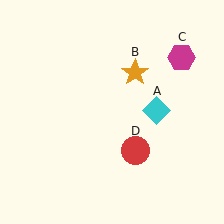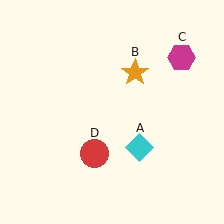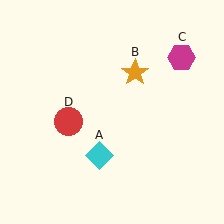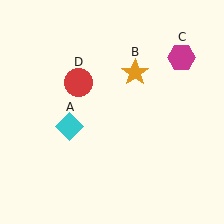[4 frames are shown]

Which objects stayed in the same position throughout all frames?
Orange star (object B) and magenta hexagon (object C) remained stationary.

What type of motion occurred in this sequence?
The cyan diamond (object A), red circle (object D) rotated clockwise around the center of the scene.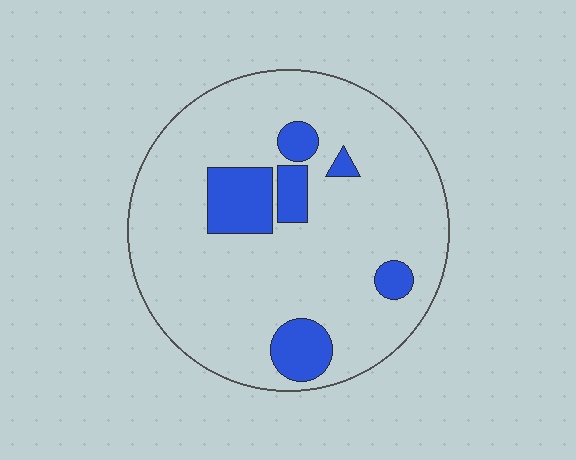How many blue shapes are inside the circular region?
6.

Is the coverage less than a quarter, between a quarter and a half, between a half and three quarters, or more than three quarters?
Less than a quarter.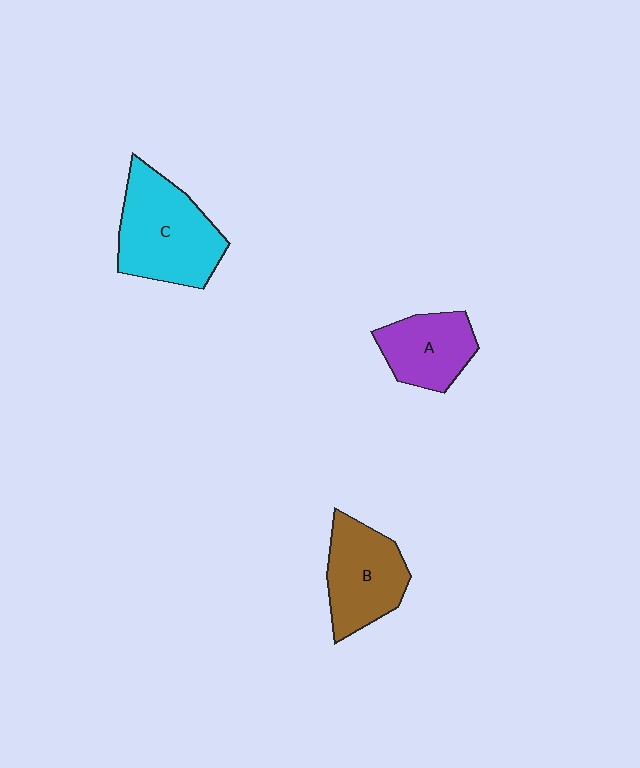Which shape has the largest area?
Shape C (cyan).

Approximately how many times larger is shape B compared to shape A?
Approximately 1.2 times.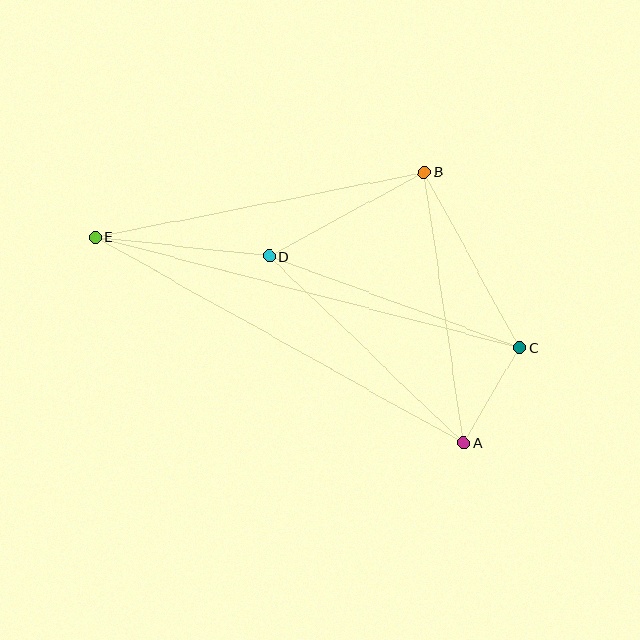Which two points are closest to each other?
Points A and C are closest to each other.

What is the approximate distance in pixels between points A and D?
The distance between A and D is approximately 270 pixels.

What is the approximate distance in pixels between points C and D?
The distance between C and D is approximately 267 pixels.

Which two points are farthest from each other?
Points C and E are farthest from each other.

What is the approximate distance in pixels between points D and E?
The distance between D and E is approximately 175 pixels.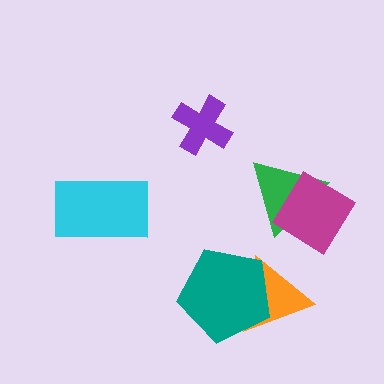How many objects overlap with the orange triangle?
1 object overlaps with the orange triangle.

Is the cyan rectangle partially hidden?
No, no other shape covers it.